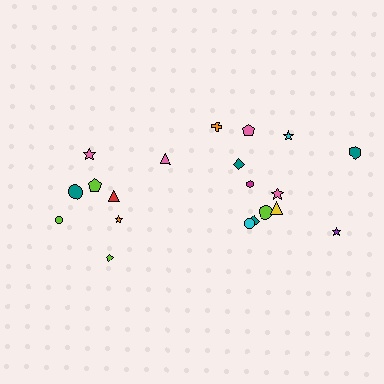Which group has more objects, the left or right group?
The right group.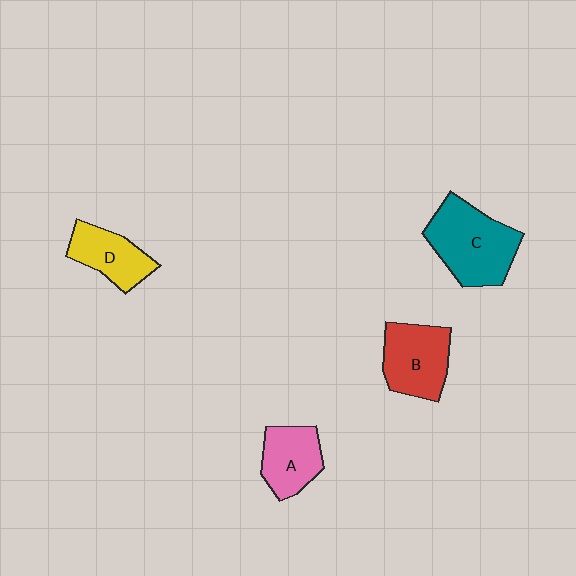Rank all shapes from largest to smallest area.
From largest to smallest: C (teal), B (red), A (pink), D (yellow).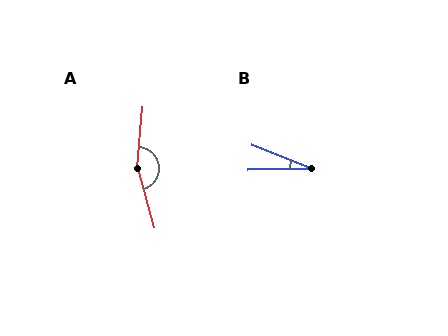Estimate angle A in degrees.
Approximately 158 degrees.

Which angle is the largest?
A, at approximately 158 degrees.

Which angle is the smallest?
B, at approximately 24 degrees.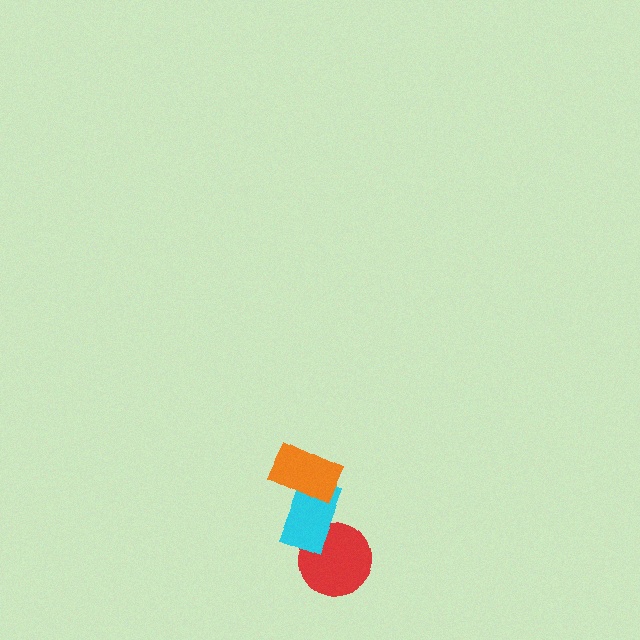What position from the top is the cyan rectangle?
The cyan rectangle is 2nd from the top.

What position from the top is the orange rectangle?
The orange rectangle is 1st from the top.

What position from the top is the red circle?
The red circle is 3rd from the top.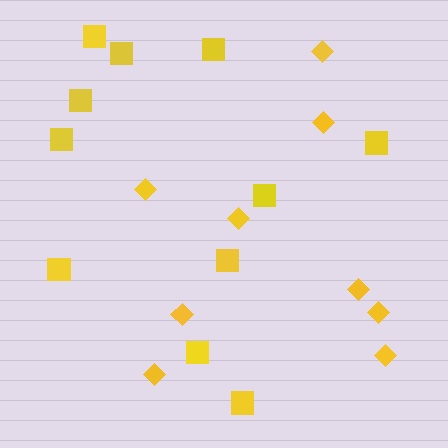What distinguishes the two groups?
There are 2 groups: one group of squares (11) and one group of diamonds (9).